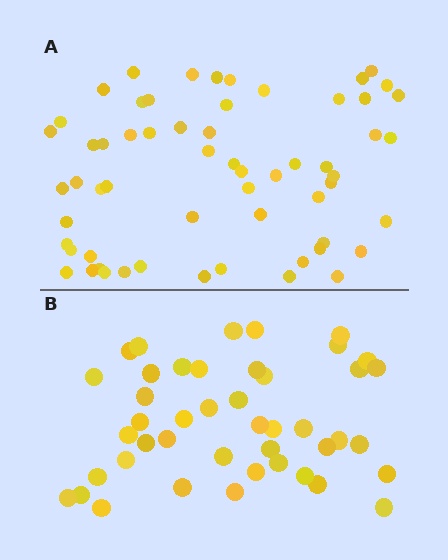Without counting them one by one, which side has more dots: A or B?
Region A (the top region) has more dots.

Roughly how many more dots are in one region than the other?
Region A has approximately 15 more dots than region B.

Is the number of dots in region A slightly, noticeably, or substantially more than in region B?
Region A has noticeably more, but not dramatically so. The ratio is roughly 1.4 to 1.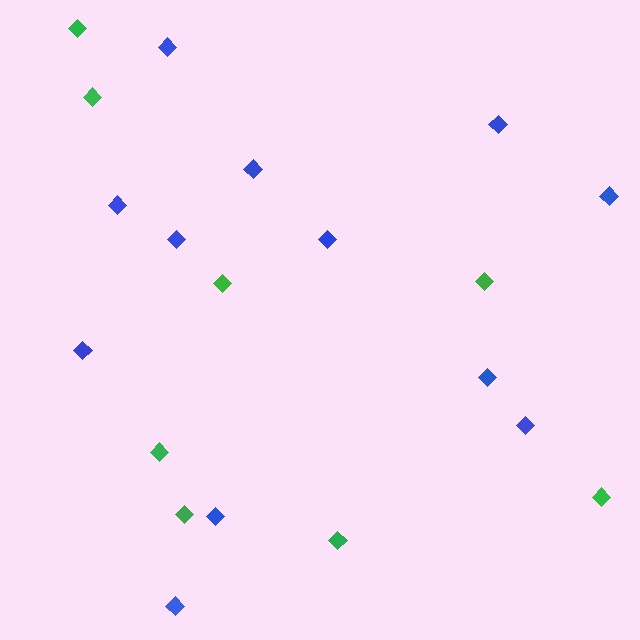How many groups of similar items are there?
There are 2 groups: one group of blue diamonds (12) and one group of green diamonds (8).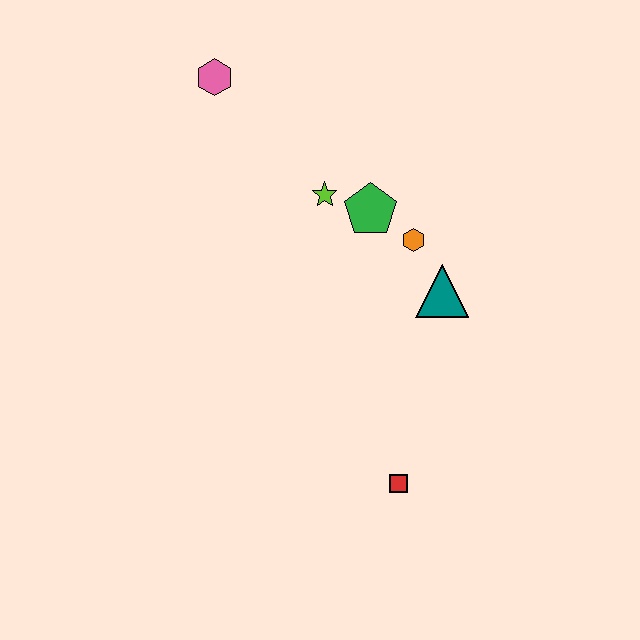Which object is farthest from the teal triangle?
The pink hexagon is farthest from the teal triangle.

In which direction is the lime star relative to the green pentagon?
The lime star is to the left of the green pentagon.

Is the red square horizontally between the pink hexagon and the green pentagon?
No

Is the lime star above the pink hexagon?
No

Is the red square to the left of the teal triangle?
Yes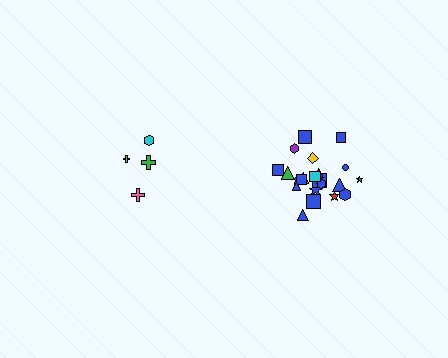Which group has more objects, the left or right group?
The right group.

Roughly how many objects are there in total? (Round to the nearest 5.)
Roughly 30 objects in total.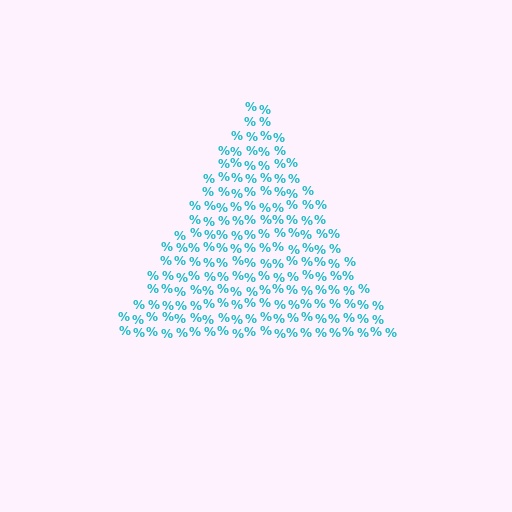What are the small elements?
The small elements are percent signs.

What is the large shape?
The large shape is a triangle.